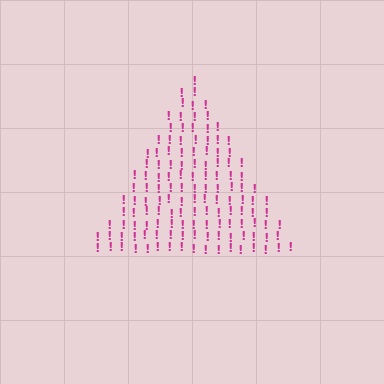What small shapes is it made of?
It is made of small exclamation marks.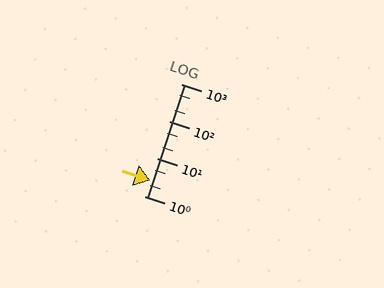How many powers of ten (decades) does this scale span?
The scale spans 3 decades, from 1 to 1000.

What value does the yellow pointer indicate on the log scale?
The pointer indicates approximately 2.7.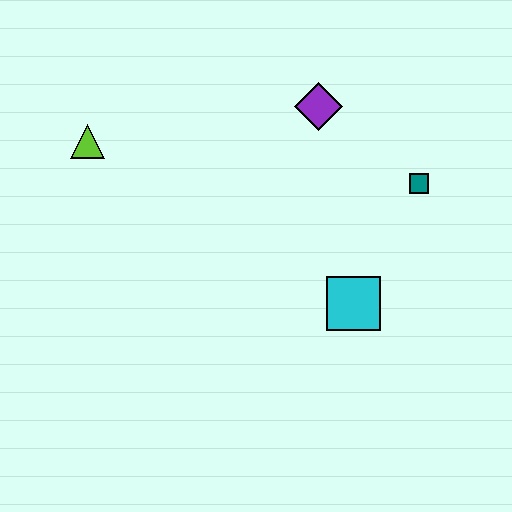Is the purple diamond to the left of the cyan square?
Yes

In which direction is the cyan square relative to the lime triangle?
The cyan square is to the right of the lime triangle.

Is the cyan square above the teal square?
No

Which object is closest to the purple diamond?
The teal square is closest to the purple diamond.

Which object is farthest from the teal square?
The lime triangle is farthest from the teal square.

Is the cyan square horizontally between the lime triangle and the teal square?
Yes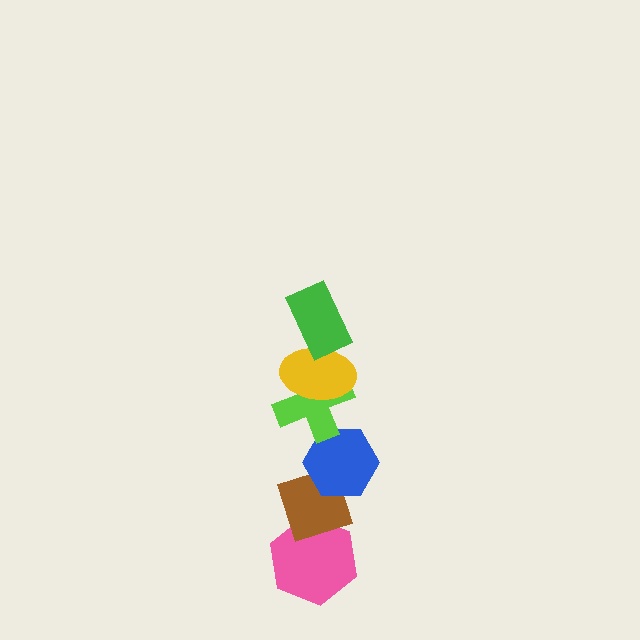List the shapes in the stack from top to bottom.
From top to bottom: the green rectangle, the yellow ellipse, the lime cross, the blue hexagon, the brown diamond, the pink hexagon.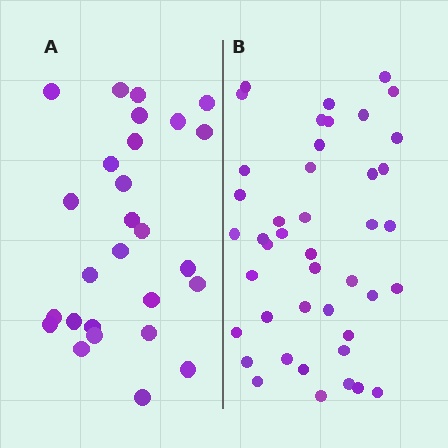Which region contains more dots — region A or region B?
Region B (the right region) has more dots.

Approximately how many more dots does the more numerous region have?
Region B has approximately 15 more dots than region A.